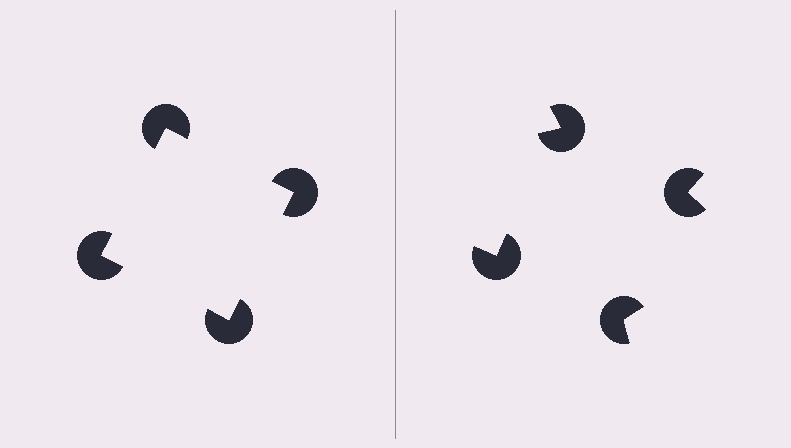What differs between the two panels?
The pac-man discs are positioned identically on both sides; only the wedge orientations differ. On the left they align to a square; on the right they are misaligned.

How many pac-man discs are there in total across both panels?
8 — 4 on each side.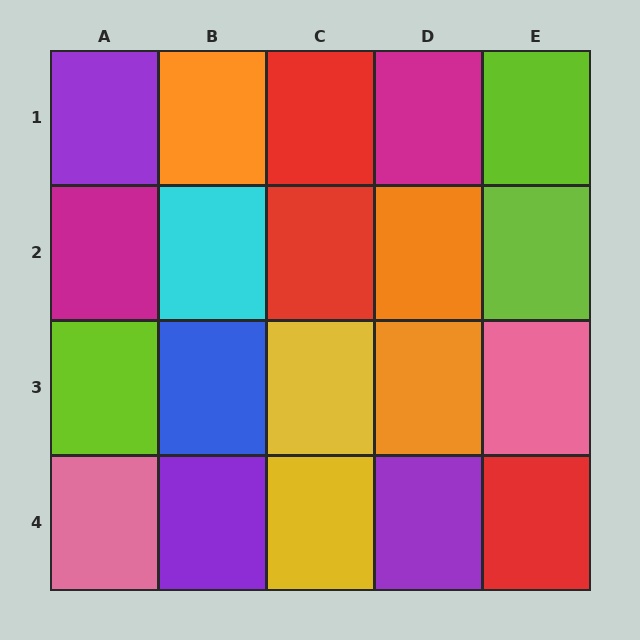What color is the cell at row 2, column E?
Lime.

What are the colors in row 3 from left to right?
Lime, blue, yellow, orange, pink.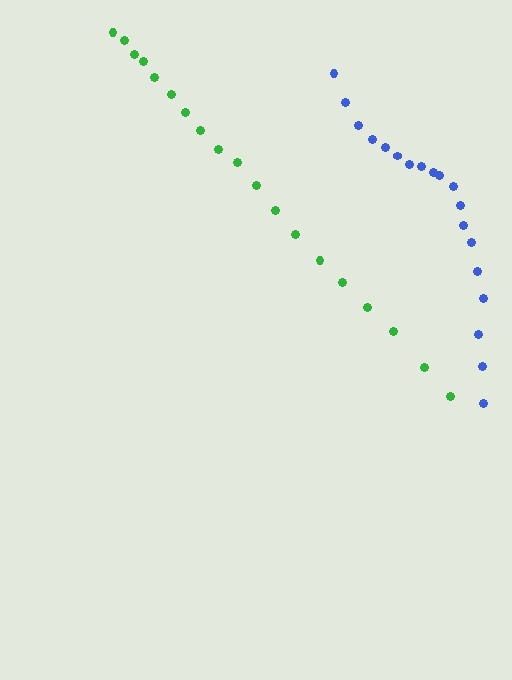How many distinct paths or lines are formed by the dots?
There are 2 distinct paths.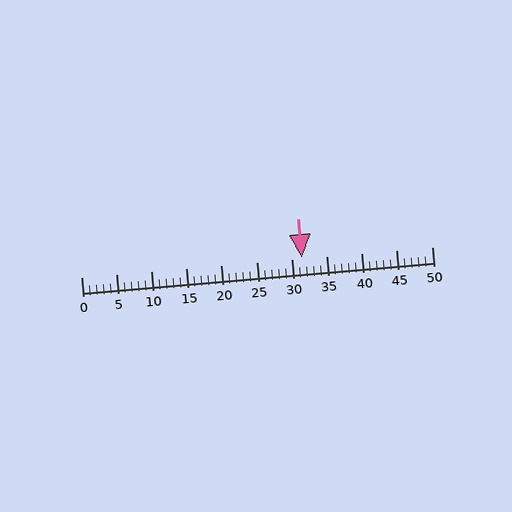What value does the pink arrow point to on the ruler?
The pink arrow points to approximately 31.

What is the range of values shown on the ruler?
The ruler shows values from 0 to 50.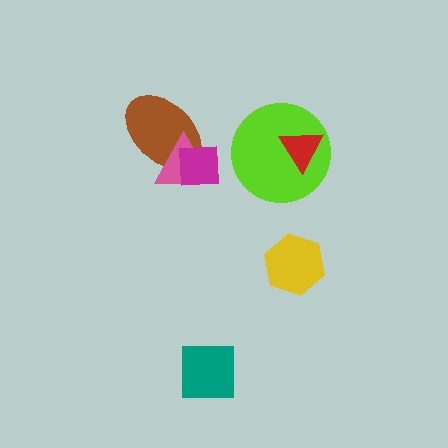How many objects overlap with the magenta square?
2 objects overlap with the magenta square.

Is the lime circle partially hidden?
Yes, it is partially covered by another shape.